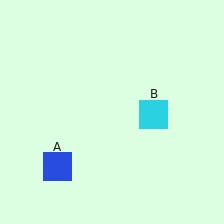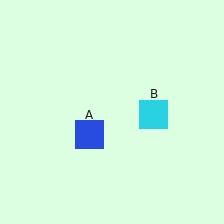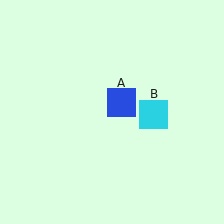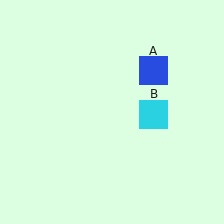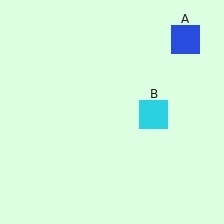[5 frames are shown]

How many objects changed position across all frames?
1 object changed position: blue square (object A).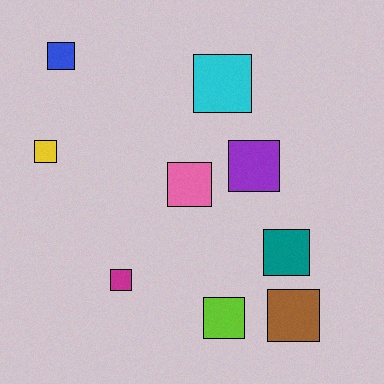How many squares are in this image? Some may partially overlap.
There are 9 squares.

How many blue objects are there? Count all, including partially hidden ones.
There is 1 blue object.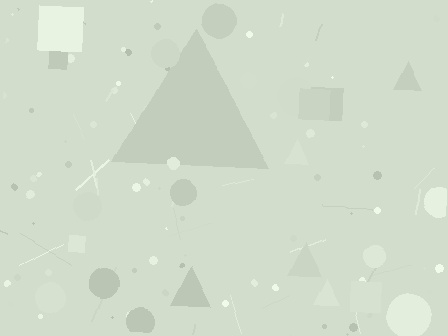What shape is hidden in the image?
A triangle is hidden in the image.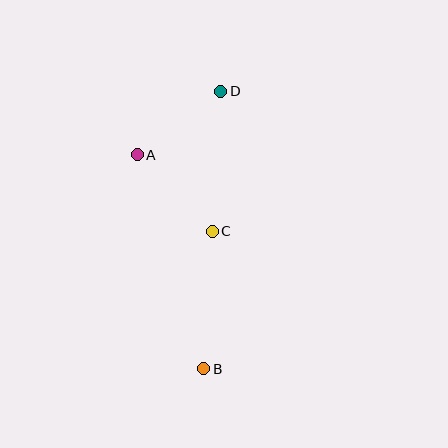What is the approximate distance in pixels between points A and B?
The distance between A and B is approximately 224 pixels.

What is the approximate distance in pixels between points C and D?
The distance between C and D is approximately 140 pixels.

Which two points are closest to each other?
Points A and D are closest to each other.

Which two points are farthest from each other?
Points B and D are farthest from each other.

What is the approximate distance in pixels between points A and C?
The distance between A and C is approximately 107 pixels.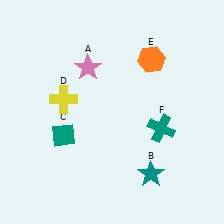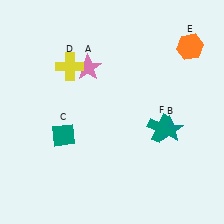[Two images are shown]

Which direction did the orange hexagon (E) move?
The orange hexagon (E) moved right.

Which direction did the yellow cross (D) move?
The yellow cross (D) moved up.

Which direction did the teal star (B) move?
The teal star (B) moved up.